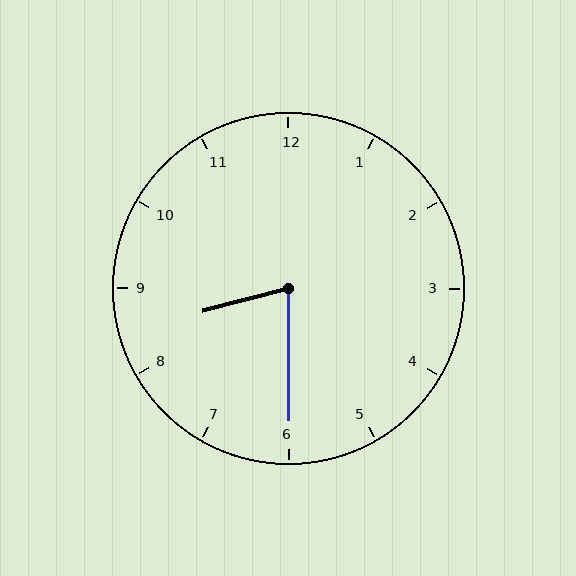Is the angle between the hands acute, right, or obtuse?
It is acute.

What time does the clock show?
8:30.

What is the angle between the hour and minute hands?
Approximately 75 degrees.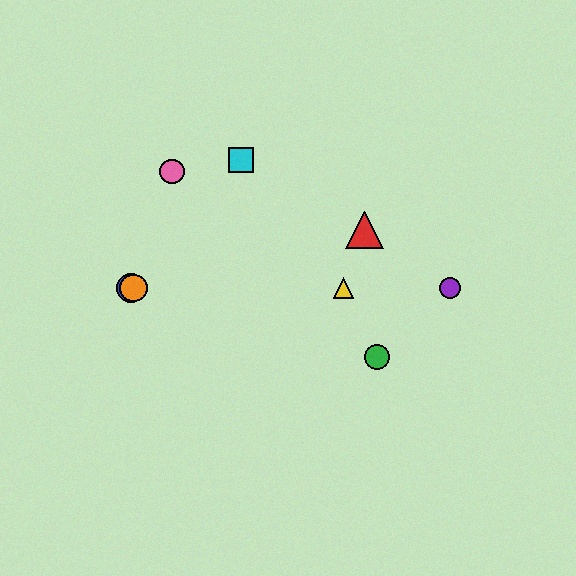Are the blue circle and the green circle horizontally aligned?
No, the blue circle is at y≈288 and the green circle is at y≈357.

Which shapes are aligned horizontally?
The blue circle, the yellow triangle, the purple circle, the orange circle are aligned horizontally.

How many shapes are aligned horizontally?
4 shapes (the blue circle, the yellow triangle, the purple circle, the orange circle) are aligned horizontally.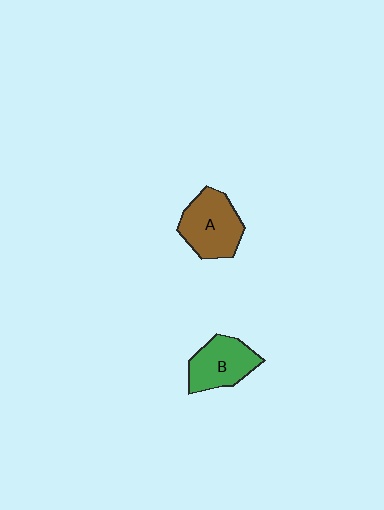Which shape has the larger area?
Shape A (brown).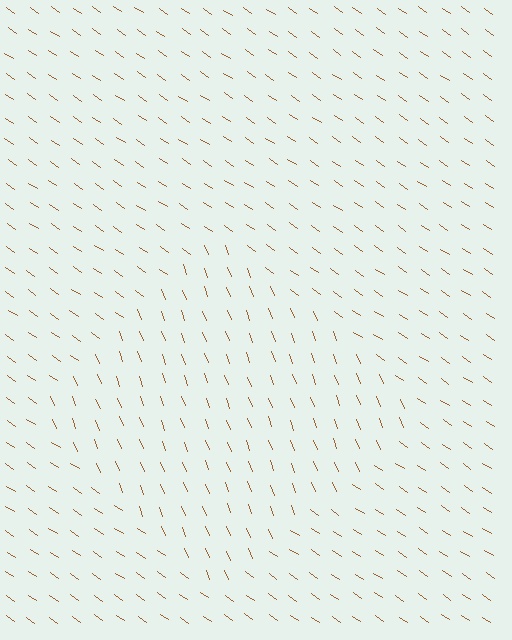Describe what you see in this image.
The image is filled with small brown line segments. A diamond region in the image has lines oriented differently from the surrounding lines, creating a visible texture boundary.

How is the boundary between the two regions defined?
The boundary is defined purely by a change in line orientation (approximately 34 degrees difference). All lines are the same color and thickness.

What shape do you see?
I see a diamond.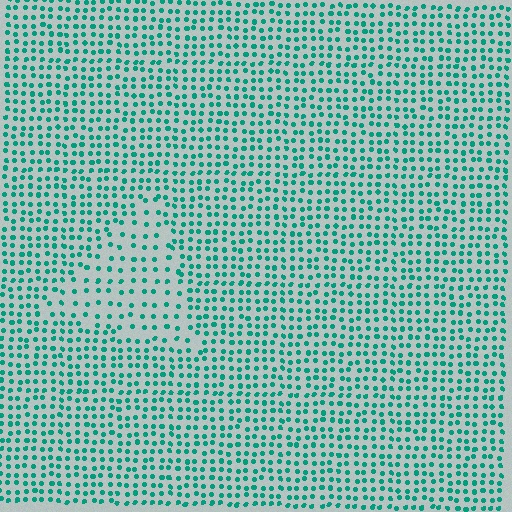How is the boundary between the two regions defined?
The boundary is defined by a change in element density (approximately 1.9x ratio). All elements are the same color, size, and shape.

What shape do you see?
I see a triangle.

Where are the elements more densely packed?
The elements are more densely packed outside the triangle boundary.